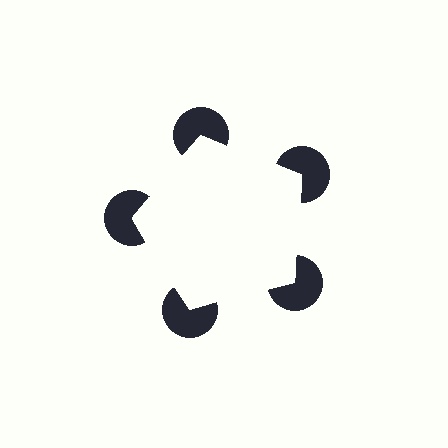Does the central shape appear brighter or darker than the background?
It typically appears slightly brighter than the background, even though no actual brightness change is drawn.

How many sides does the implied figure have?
5 sides.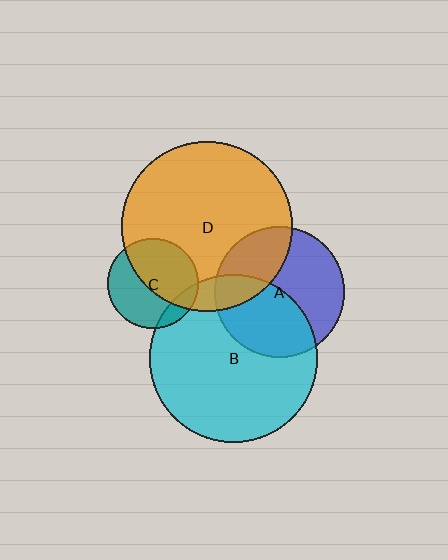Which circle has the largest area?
Circle D (orange).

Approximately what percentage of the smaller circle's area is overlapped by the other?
Approximately 30%.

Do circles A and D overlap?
Yes.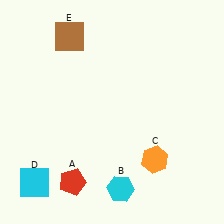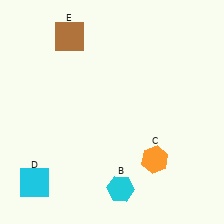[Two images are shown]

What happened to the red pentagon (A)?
The red pentagon (A) was removed in Image 2. It was in the bottom-left area of Image 1.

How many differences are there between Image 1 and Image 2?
There is 1 difference between the two images.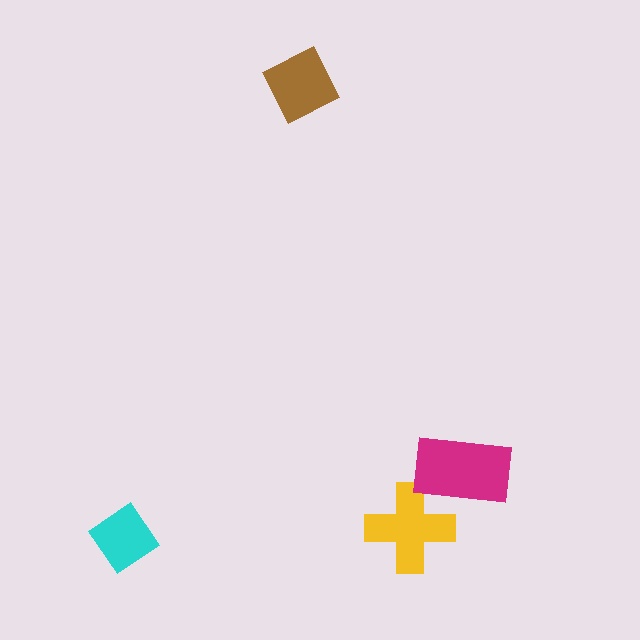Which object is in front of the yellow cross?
The magenta rectangle is in front of the yellow cross.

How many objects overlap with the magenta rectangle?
1 object overlaps with the magenta rectangle.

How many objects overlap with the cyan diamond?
0 objects overlap with the cyan diamond.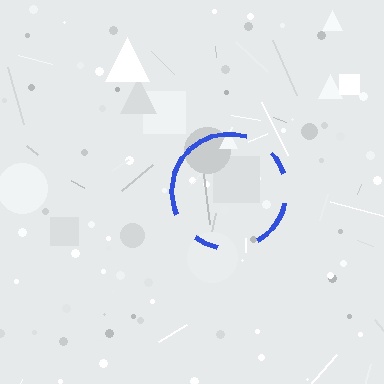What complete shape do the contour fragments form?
The contour fragments form a circle.